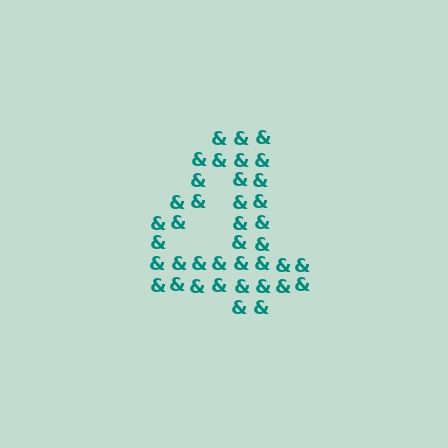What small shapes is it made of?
It is made of small ampersands.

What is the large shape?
The large shape is the digit 4.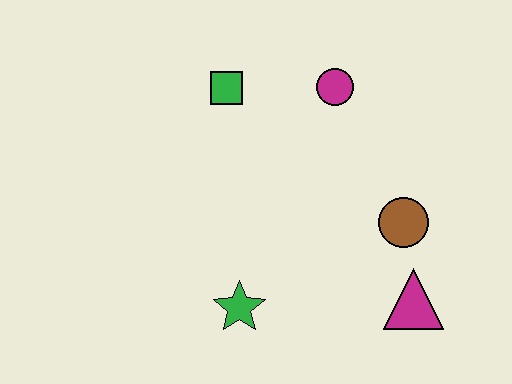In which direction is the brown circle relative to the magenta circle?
The brown circle is below the magenta circle.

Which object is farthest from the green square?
The magenta triangle is farthest from the green square.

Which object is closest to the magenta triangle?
The brown circle is closest to the magenta triangle.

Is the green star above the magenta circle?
No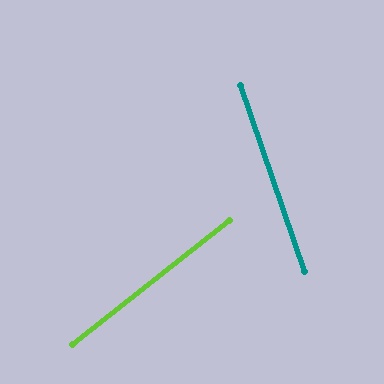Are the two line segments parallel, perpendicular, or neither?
Neither parallel nor perpendicular — they differ by about 71°.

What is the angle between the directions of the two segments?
Approximately 71 degrees.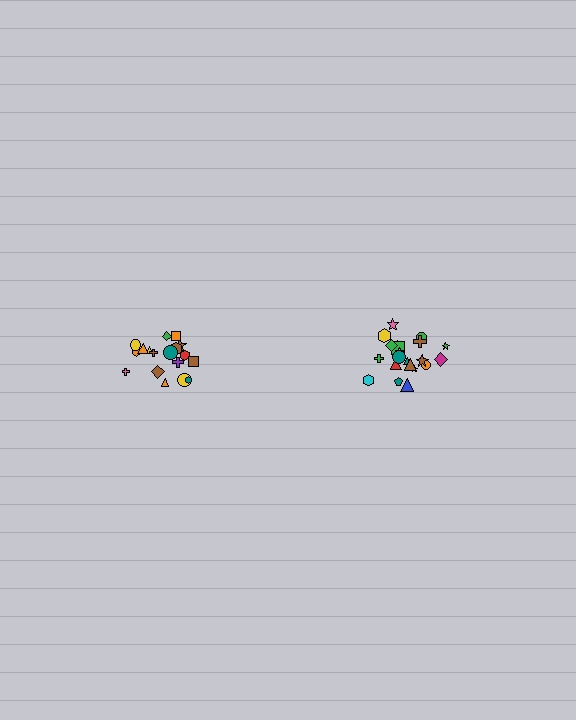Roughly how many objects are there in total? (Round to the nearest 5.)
Roughly 40 objects in total.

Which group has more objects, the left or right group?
The right group.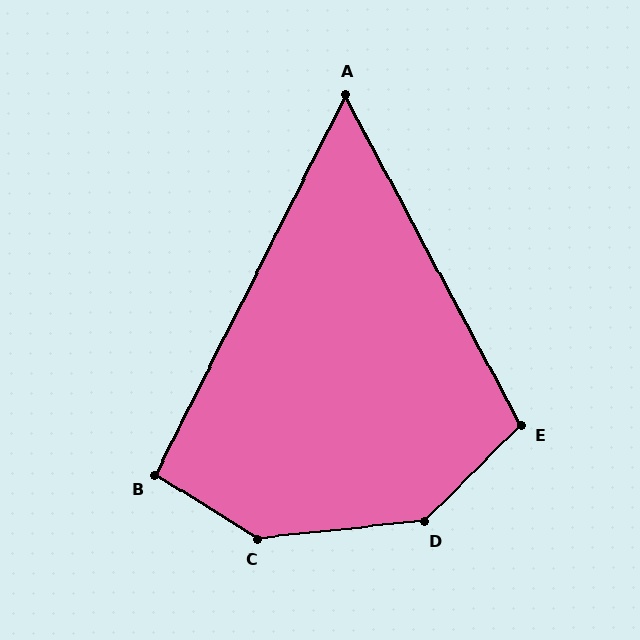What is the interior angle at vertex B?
Approximately 95 degrees (approximately right).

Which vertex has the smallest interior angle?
A, at approximately 55 degrees.